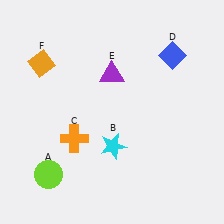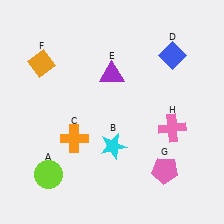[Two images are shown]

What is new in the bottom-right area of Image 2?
A pink pentagon (G) was added in the bottom-right area of Image 2.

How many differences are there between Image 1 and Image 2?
There are 2 differences between the two images.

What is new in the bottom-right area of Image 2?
A pink cross (H) was added in the bottom-right area of Image 2.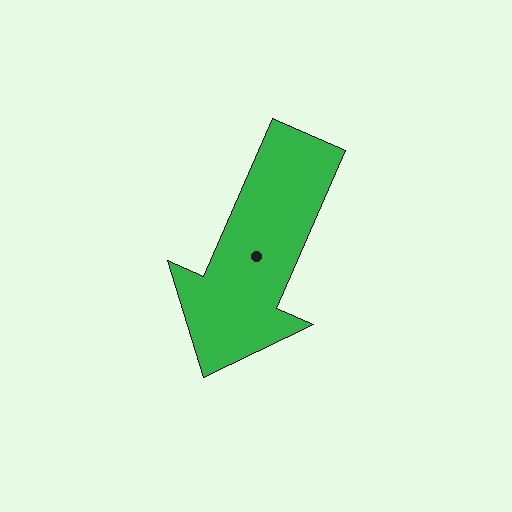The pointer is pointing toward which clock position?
Roughly 7 o'clock.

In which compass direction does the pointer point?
Southwest.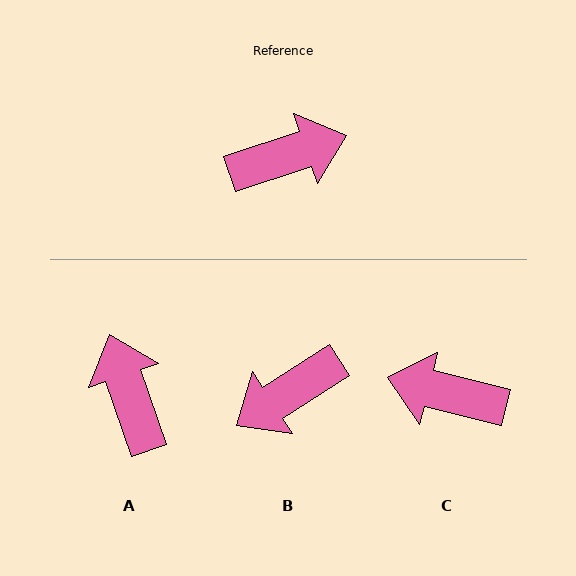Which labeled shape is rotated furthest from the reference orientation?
B, about 166 degrees away.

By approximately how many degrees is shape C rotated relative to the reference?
Approximately 147 degrees counter-clockwise.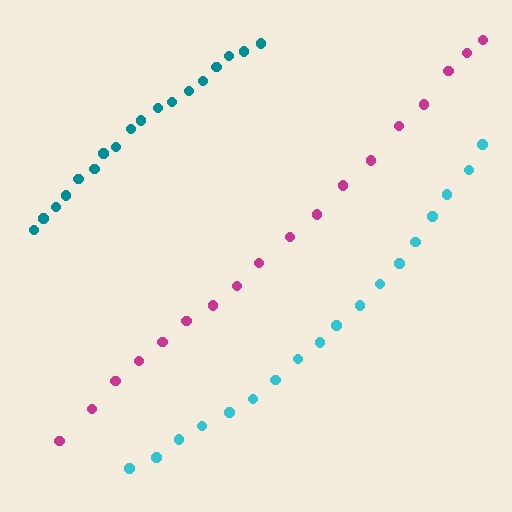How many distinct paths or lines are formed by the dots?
There are 3 distinct paths.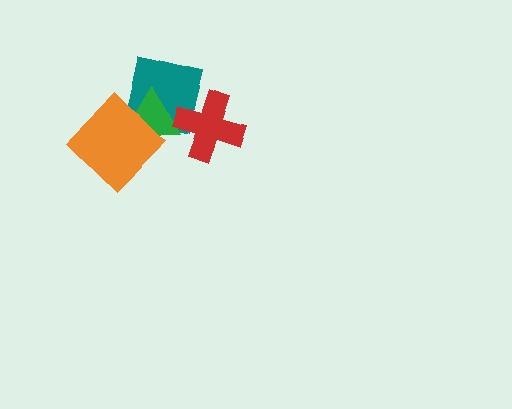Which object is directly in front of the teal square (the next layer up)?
The green triangle is directly in front of the teal square.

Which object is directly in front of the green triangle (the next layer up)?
The red cross is directly in front of the green triangle.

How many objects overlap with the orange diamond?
2 objects overlap with the orange diamond.